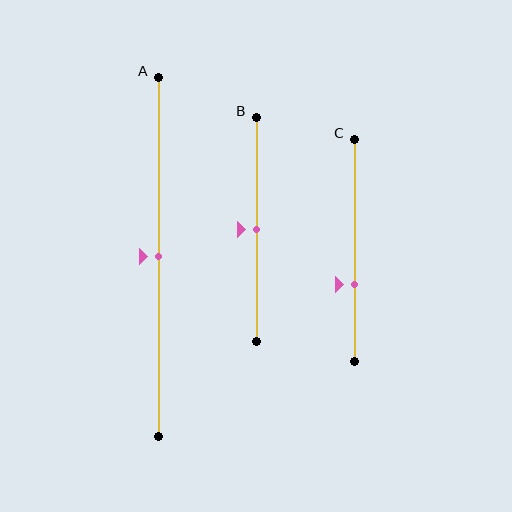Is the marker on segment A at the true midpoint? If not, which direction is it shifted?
Yes, the marker on segment A is at the true midpoint.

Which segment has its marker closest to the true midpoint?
Segment A has its marker closest to the true midpoint.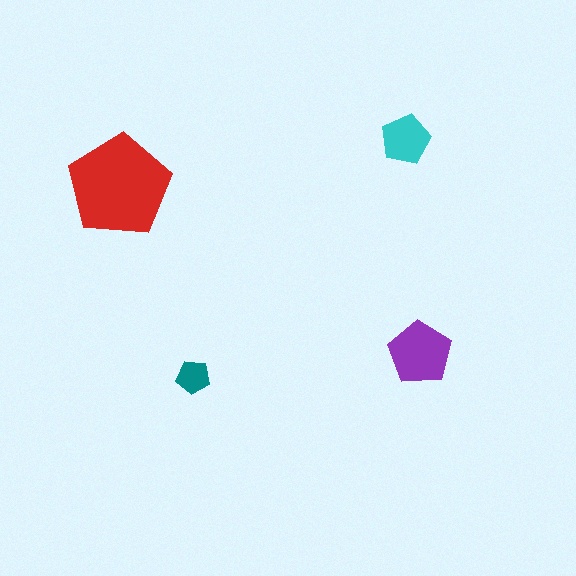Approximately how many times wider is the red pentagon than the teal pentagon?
About 3 times wider.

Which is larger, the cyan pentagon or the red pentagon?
The red one.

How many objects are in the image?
There are 4 objects in the image.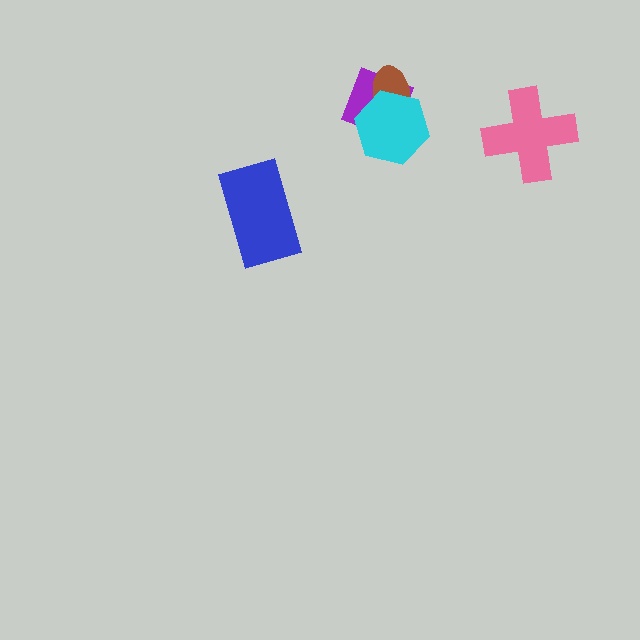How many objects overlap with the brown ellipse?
2 objects overlap with the brown ellipse.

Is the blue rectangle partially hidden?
No, no other shape covers it.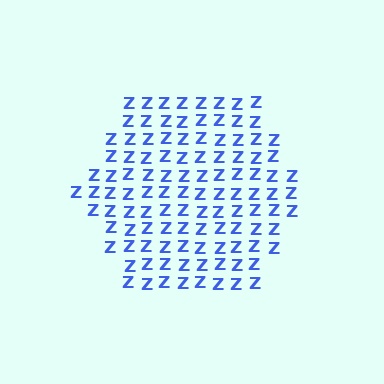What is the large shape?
The large shape is a hexagon.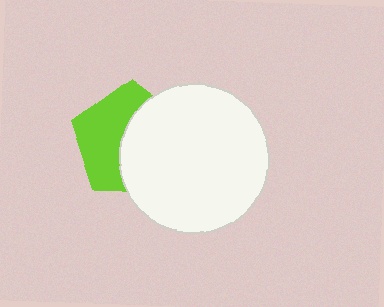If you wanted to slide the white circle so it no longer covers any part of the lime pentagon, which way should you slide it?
Slide it right — that is the most direct way to separate the two shapes.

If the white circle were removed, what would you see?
You would see the complete lime pentagon.